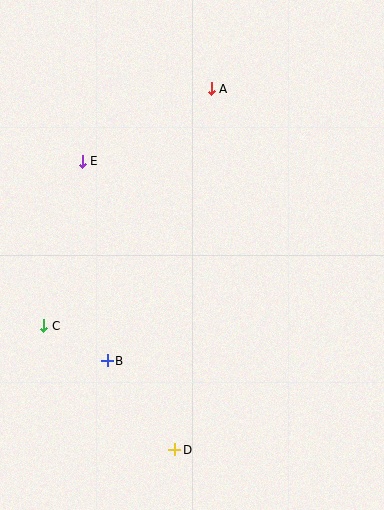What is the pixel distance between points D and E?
The distance between D and E is 303 pixels.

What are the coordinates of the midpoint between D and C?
The midpoint between D and C is at (109, 388).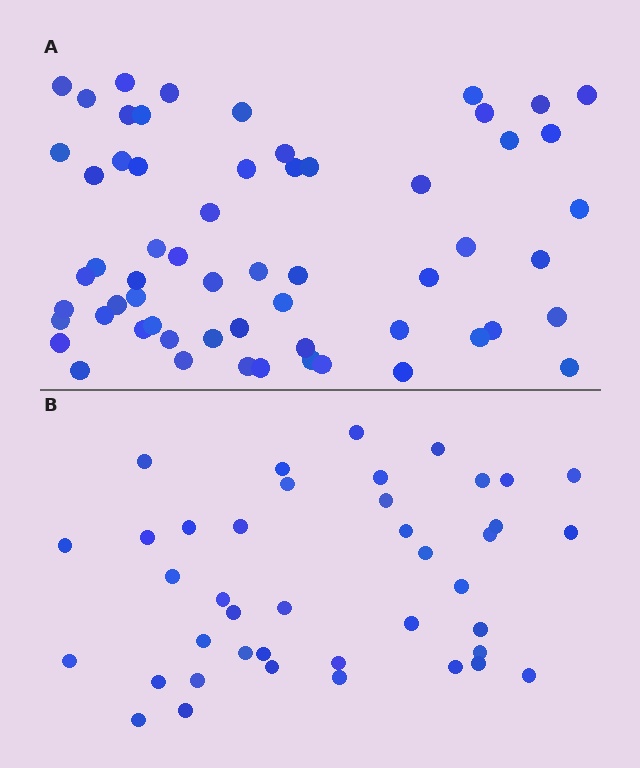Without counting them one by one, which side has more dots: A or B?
Region A (the top region) has more dots.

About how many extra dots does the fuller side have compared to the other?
Region A has approximately 20 more dots than region B.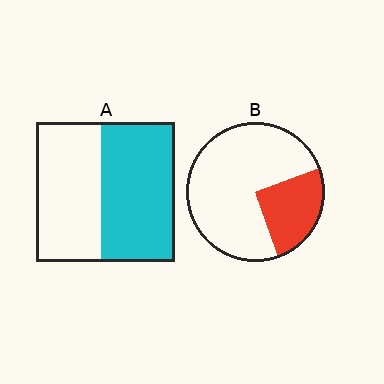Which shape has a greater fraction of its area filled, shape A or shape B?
Shape A.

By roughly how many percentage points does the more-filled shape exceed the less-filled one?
By roughly 30 percentage points (A over B).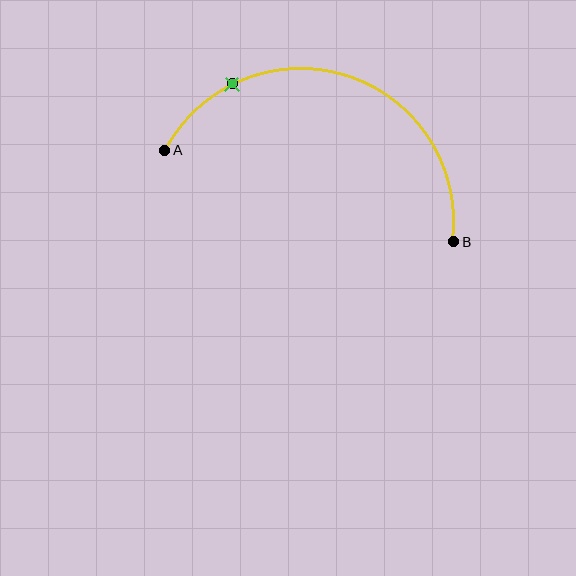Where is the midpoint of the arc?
The arc midpoint is the point on the curve farthest from the straight line joining A and B. It sits above that line.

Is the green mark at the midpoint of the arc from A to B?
No. The green mark lies on the arc but is closer to endpoint A. The arc midpoint would be at the point on the curve equidistant along the arc from both A and B.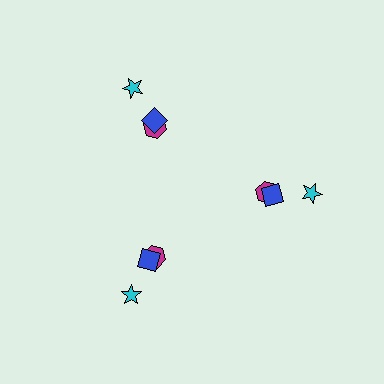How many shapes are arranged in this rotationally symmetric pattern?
There are 9 shapes, arranged in 3 groups of 3.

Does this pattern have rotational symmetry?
Yes, this pattern has 3-fold rotational symmetry. It looks the same after rotating 120 degrees around the center.